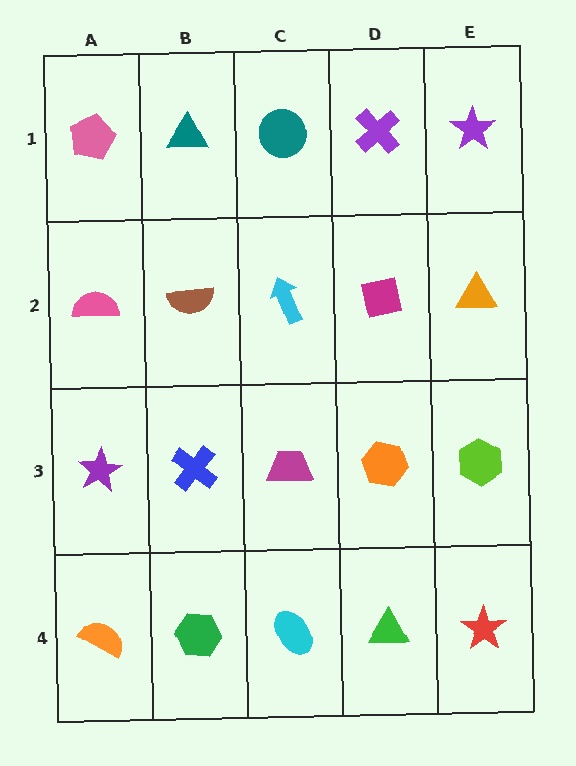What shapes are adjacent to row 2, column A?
A pink pentagon (row 1, column A), a purple star (row 3, column A), a brown semicircle (row 2, column B).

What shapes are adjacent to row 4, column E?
A lime hexagon (row 3, column E), a green triangle (row 4, column D).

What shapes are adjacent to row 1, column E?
An orange triangle (row 2, column E), a purple cross (row 1, column D).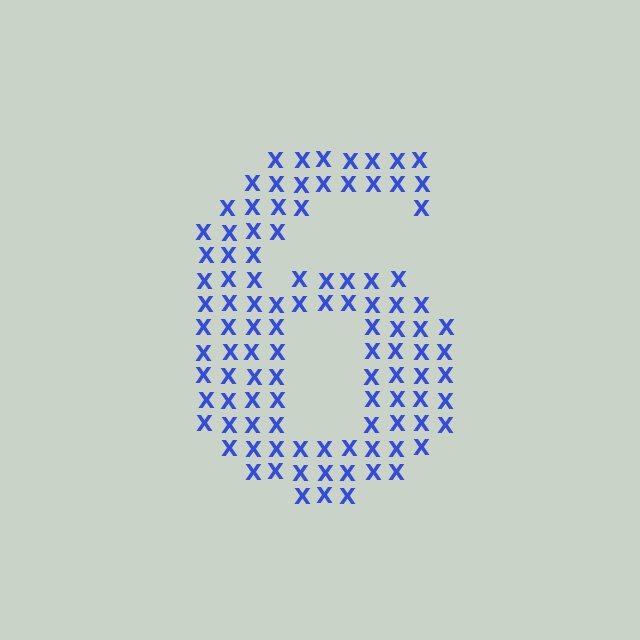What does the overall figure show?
The overall figure shows the digit 6.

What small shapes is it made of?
It is made of small letter X's.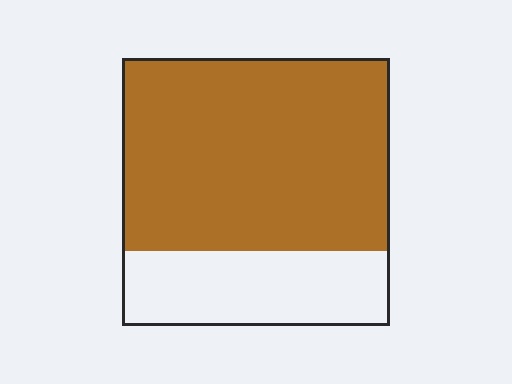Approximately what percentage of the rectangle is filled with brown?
Approximately 70%.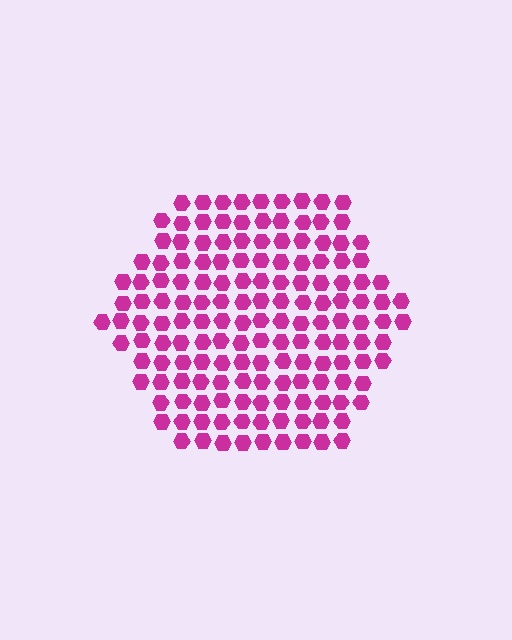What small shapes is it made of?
It is made of small hexagons.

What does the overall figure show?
The overall figure shows a hexagon.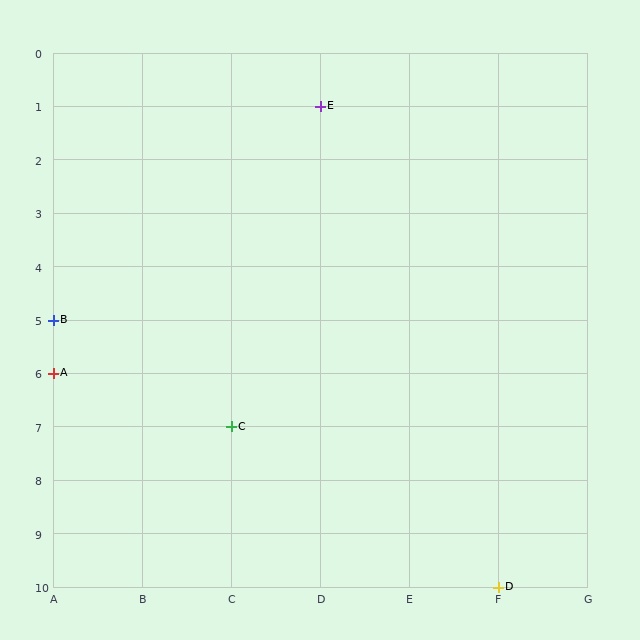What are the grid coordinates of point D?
Point D is at grid coordinates (F, 10).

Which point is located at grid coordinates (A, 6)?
Point A is at (A, 6).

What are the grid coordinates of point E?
Point E is at grid coordinates (D, 1).